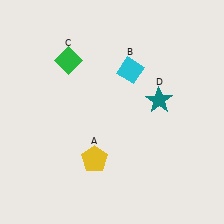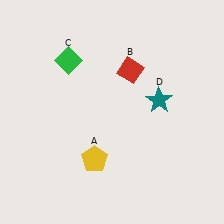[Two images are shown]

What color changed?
The diamond (B) changed from cyan in Image 1 to red in Image 2.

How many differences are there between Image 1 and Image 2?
There is 1 difference between the two images.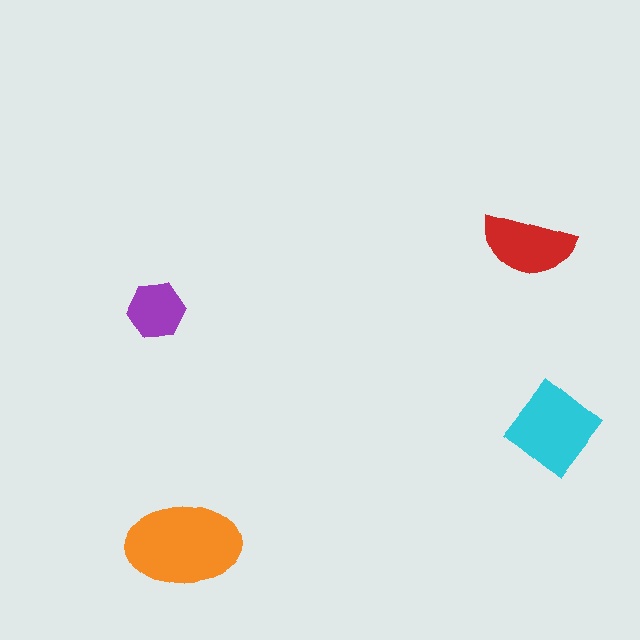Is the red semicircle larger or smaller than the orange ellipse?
Smaller.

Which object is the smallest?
The purple hexagon.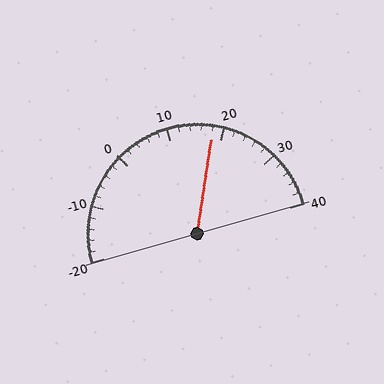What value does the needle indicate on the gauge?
The needle indicates approximately 18.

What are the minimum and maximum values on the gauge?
The gauge ranges from -20 to 40.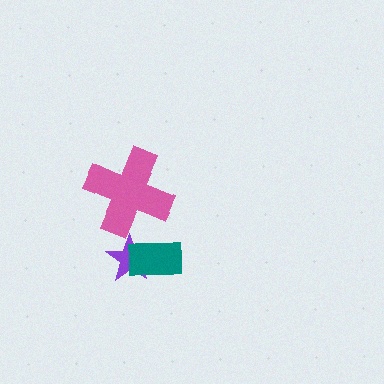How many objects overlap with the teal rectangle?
1 object overlaps with the teal rectangle.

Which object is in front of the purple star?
The teal rectangle is in front of the purple star.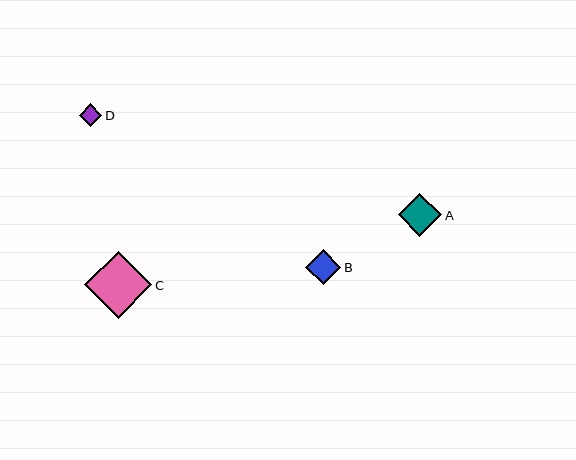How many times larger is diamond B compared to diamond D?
Diamond B is approximately 1.6 times the size of diamond D.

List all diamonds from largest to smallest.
From largest to smallest: C, A, B, D.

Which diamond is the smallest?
Diamond D is the smallest with a size of approximately 22 pixels.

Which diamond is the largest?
Diamond C is the largest with a size of approximately 67 pixels.